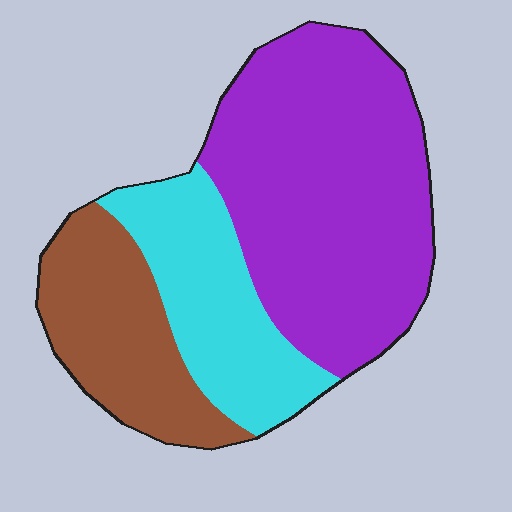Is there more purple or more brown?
Purple.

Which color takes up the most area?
Purple, at roughly 55%.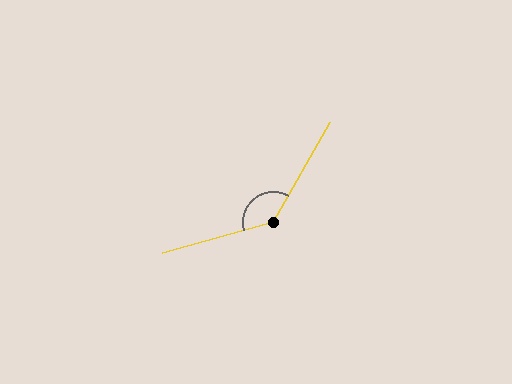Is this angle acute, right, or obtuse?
It is obtuse.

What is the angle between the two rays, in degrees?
Approximately 136 degrees.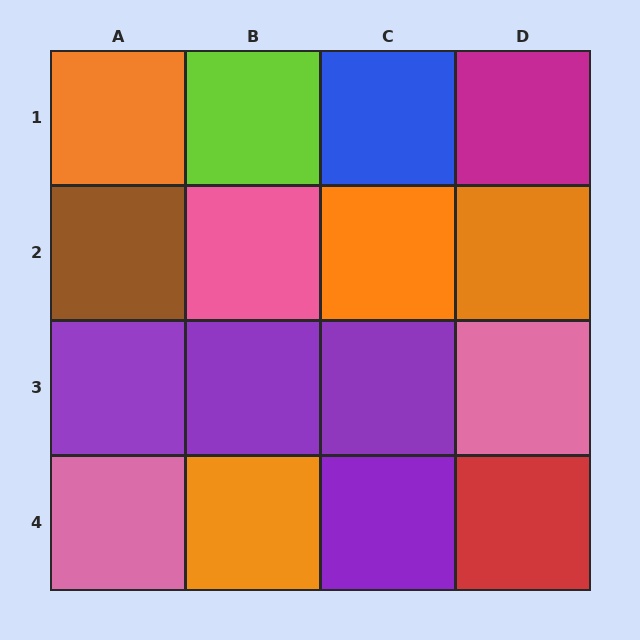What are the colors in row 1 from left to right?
Orange, lime, blue, magenta.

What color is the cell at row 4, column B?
Orange.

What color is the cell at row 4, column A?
Pink.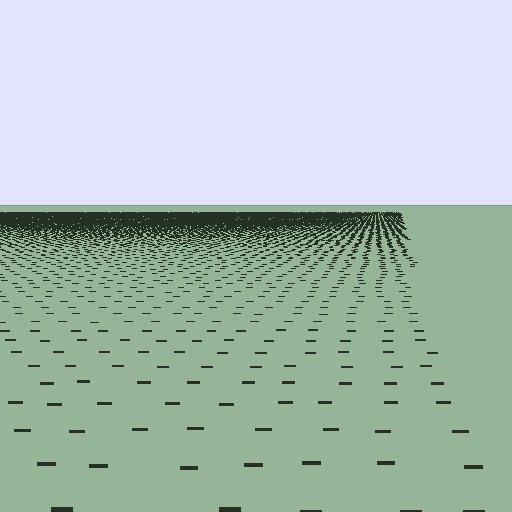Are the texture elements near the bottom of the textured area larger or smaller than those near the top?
Larger. Near the bottom, elements are closer to the viewer and appear at a bigger on-screen size.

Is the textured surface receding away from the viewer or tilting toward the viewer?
The surface is receding away from the viewer. Texture elements get smaller and denser toward the top.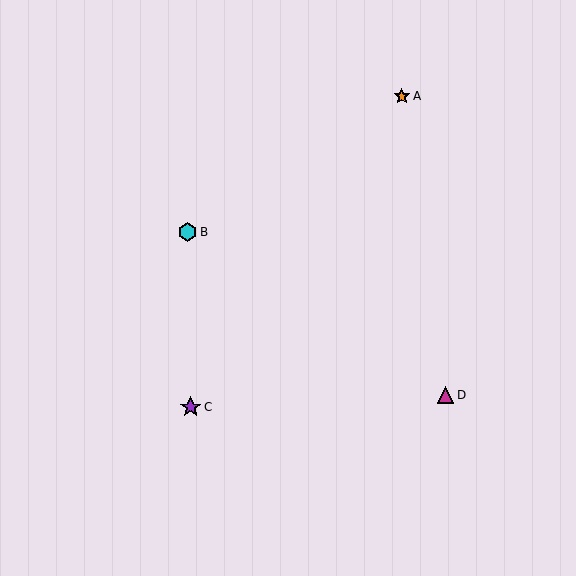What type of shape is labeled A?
Shape A is an orange star.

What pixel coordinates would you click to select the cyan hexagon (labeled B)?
Click at (188, 232) to select the cyan hexagon B.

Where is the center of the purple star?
The center of the purple star is at (191, 407).